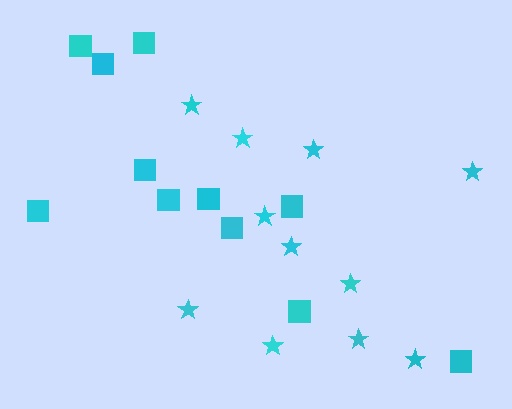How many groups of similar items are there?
There are 2 groups: one group of squares (11) and one group of stars (11).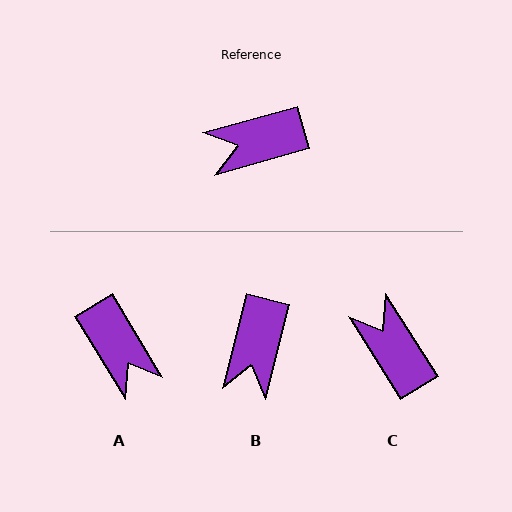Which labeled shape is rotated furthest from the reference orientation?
A, about 105 degrees away.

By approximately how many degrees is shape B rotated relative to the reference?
Approximately 60 degrees counter-clockwise.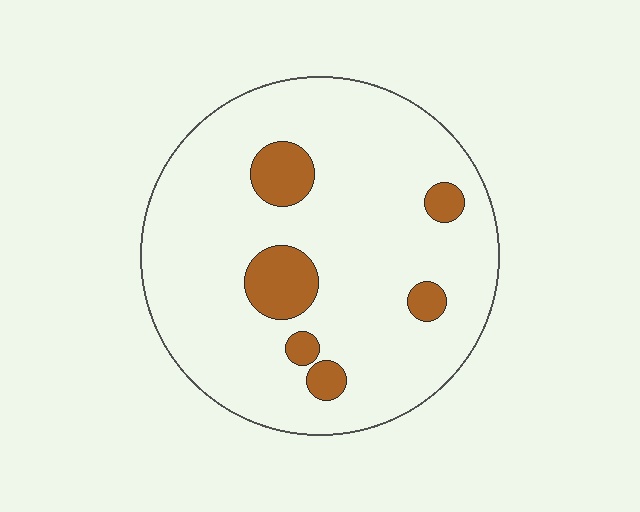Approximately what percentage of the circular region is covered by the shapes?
Approximately 10%.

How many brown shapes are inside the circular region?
6.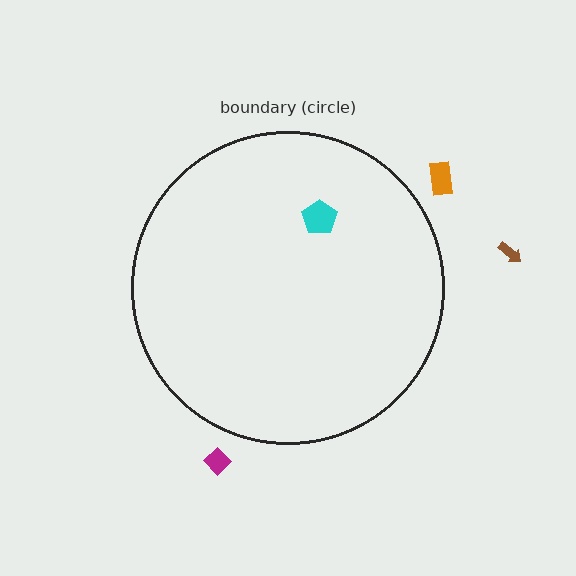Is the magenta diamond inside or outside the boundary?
Outside.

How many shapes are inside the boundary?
1 inside, 3 outside.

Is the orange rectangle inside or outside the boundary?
Outside.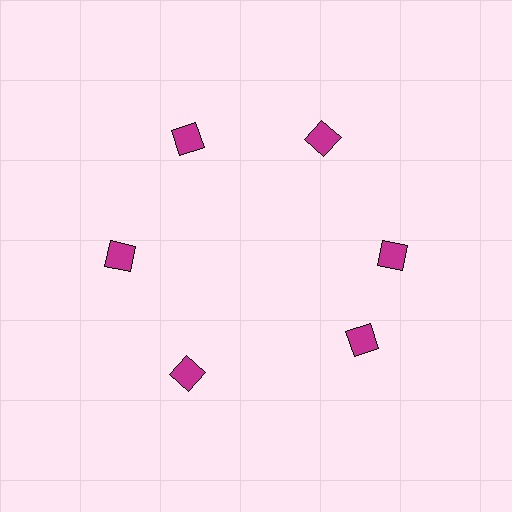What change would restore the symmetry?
The symmetry would be restored by rotating it back into even spacing with its neighbors so that all 6 diamonds sit at equal angles and equal distance from the center.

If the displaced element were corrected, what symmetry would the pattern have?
It would have 6-fold rotational symmetry — the pattern would map onto itself every 60 degrees.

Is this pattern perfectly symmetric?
No. The 6 magenta diamonds are arranged in a ring, but one element near the 5 o'clock position is rotated out of alignment along the ring, breaking the 6-fold rotational symmetry.